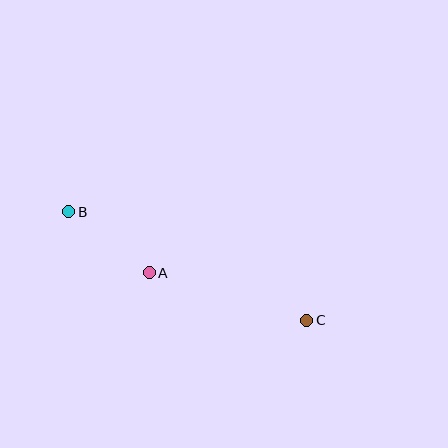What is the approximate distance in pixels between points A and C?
The distance between A and C is approximately 165 pixels.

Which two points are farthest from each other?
Points B and C are farthest from each other.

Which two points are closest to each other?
Points A and B are closest to each other.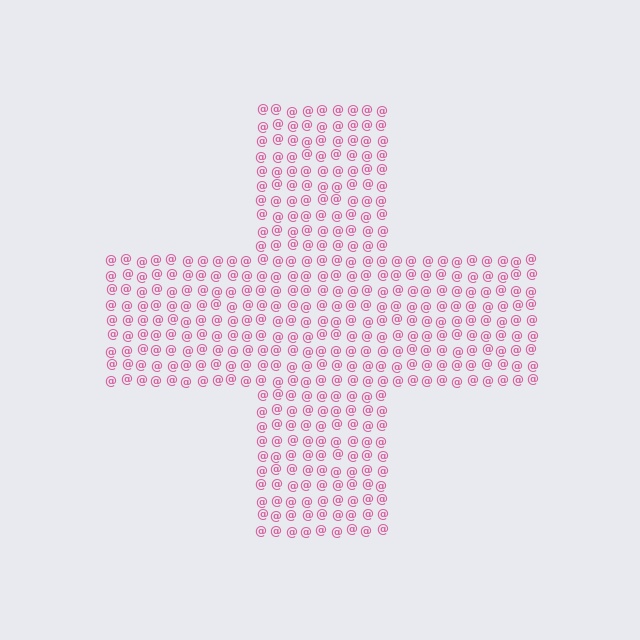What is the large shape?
The large shape is a cross.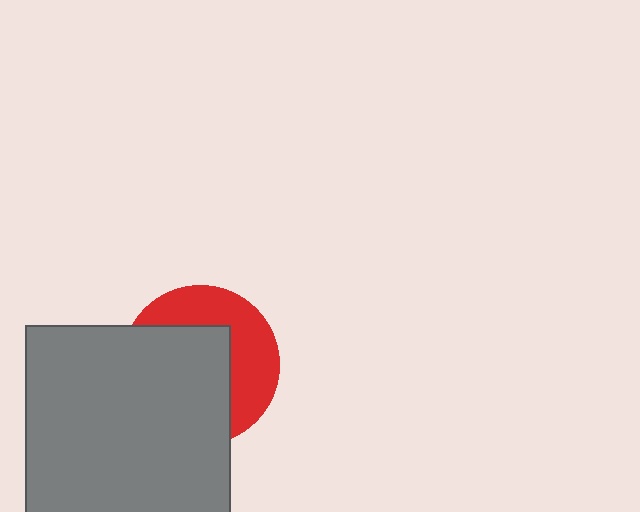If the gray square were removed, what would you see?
You would see the complete red circle.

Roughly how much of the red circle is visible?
A small part of it is visible (roughly 42%).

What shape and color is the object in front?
The object in front is a gray square.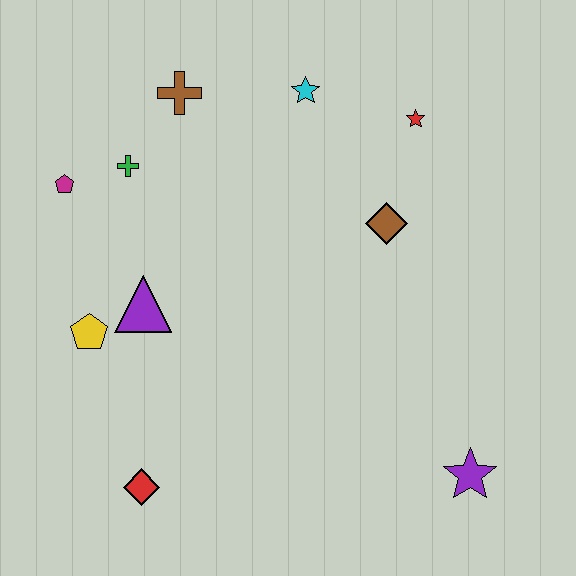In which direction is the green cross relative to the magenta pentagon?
The green cross is to the right of the magenta pentagon.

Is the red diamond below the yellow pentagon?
Yes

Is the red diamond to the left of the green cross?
No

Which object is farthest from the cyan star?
The red diamond is farthest from the cyan star.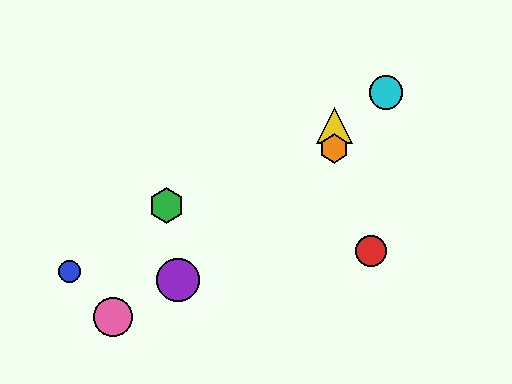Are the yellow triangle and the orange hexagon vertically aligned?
Yes, both are at x≈334.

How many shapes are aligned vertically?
2 shapes (the yellow triangle, the orange hexagon) are aligned vertically.